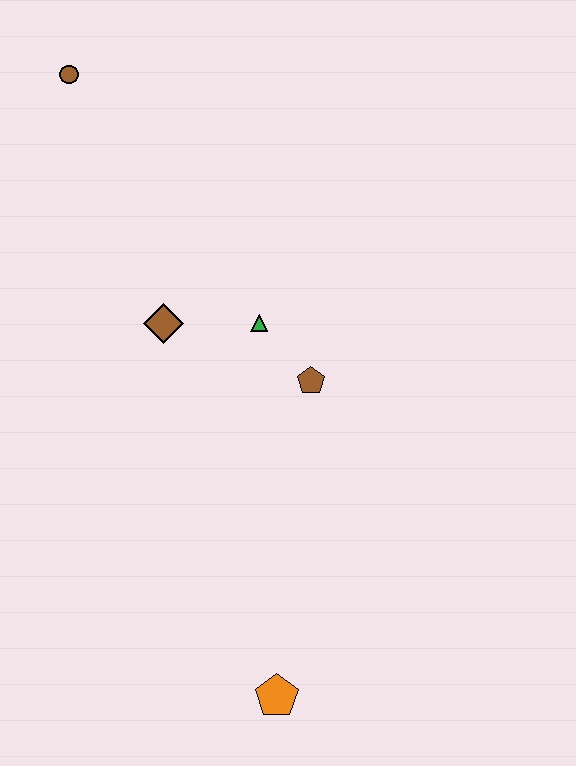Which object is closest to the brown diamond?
The green triangle is closest to the brown diamond.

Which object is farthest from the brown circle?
The orange pentagon is farthest from the brown circle.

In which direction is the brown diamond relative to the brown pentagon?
The brown diamond is to the left of the brown pentagon.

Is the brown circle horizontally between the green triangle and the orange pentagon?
No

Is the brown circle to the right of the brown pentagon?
No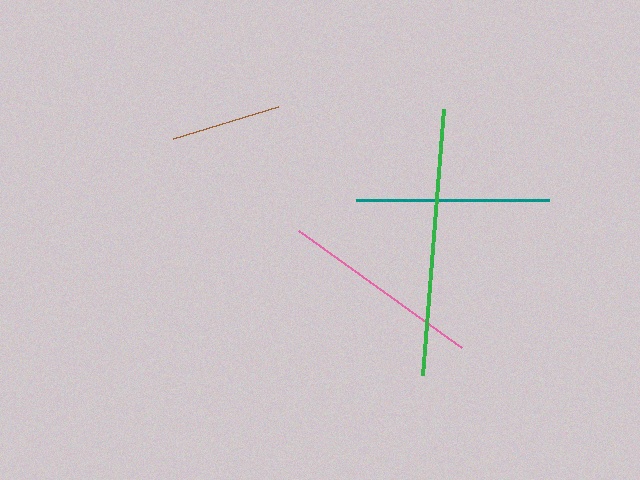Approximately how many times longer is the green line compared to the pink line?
The green line is approximately 1.3 times the length of the pink line.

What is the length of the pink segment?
The pink segment is approximately 200 pixels long.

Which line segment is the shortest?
The brown line is the shortest at approximately 110 pixels.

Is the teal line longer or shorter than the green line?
The green line is longer than the teal line.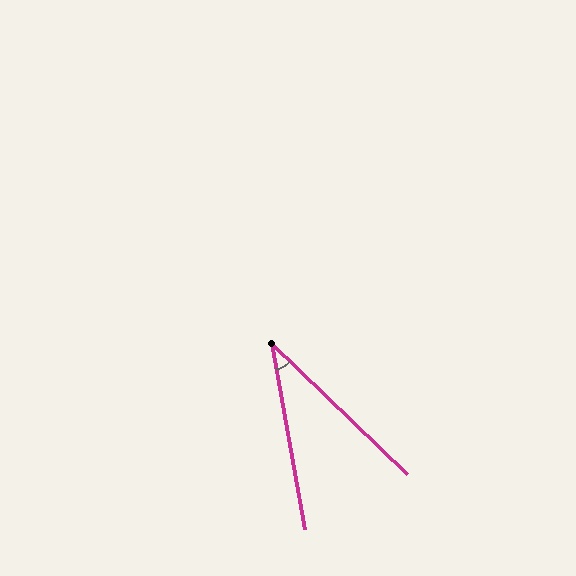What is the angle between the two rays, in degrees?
Approximately 36 degrees.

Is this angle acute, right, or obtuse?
It is acute.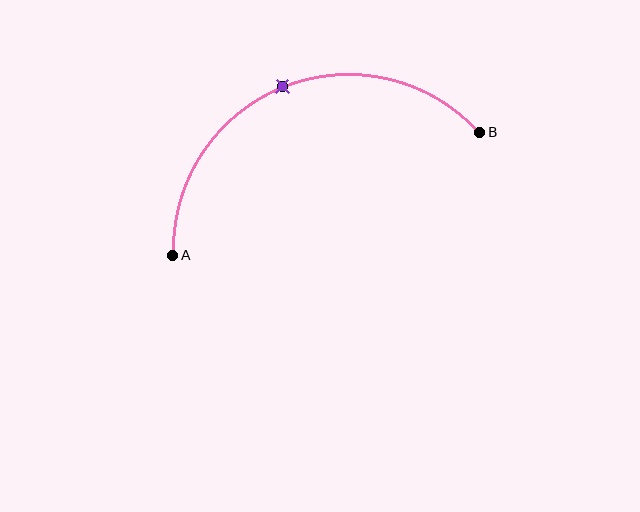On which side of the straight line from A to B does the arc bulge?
The arc bulges above the straight line connecting A and B.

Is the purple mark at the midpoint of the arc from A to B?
Yes. The purple mark lies on the arc at equal arc-length from both A and B — it is the arc midpoint.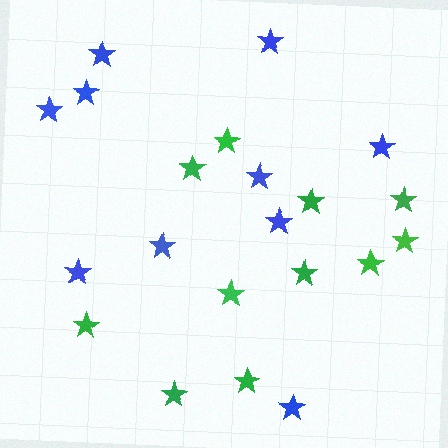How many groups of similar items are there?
There are 2 groups: one group of green stars (11) and one group of blue stars (10).